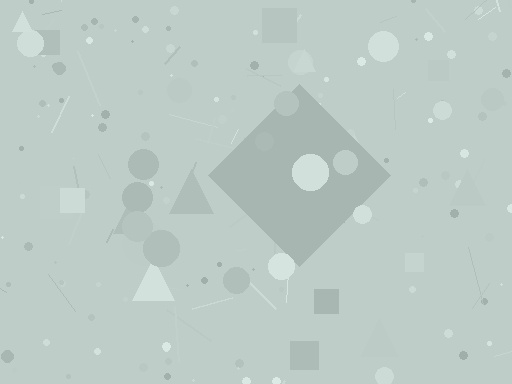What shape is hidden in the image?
A diamond is hidden in the image.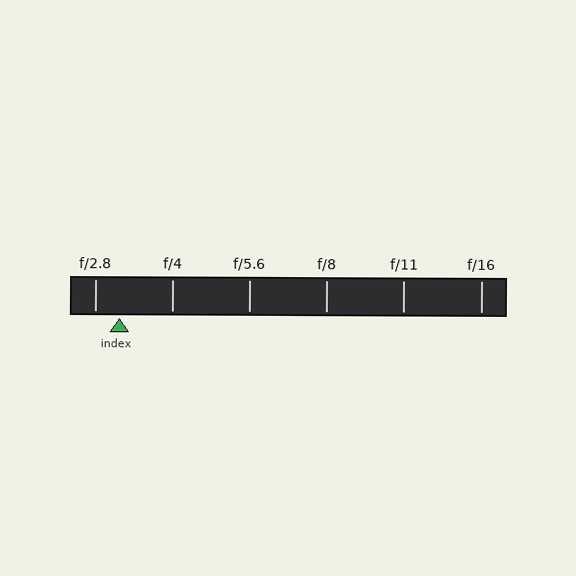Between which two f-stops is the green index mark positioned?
The index mark is between f/2.8 and f/4.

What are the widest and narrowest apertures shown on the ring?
The widest aperture shown is f/2.8 and the narrowest is f/16.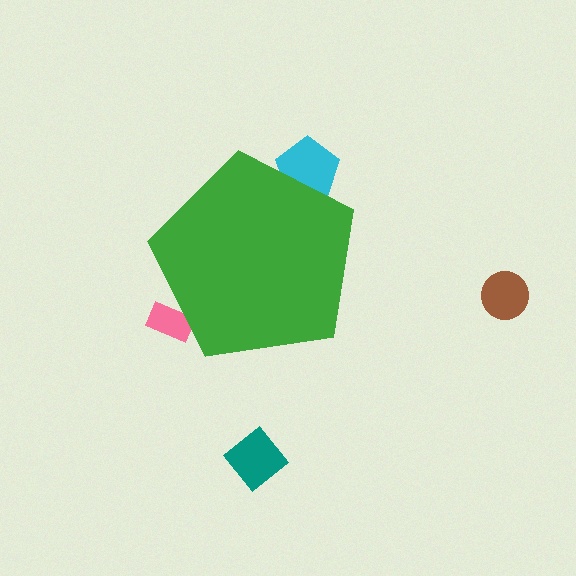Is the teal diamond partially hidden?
No, the teal diamond is fully visible.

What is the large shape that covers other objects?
A green pentagon.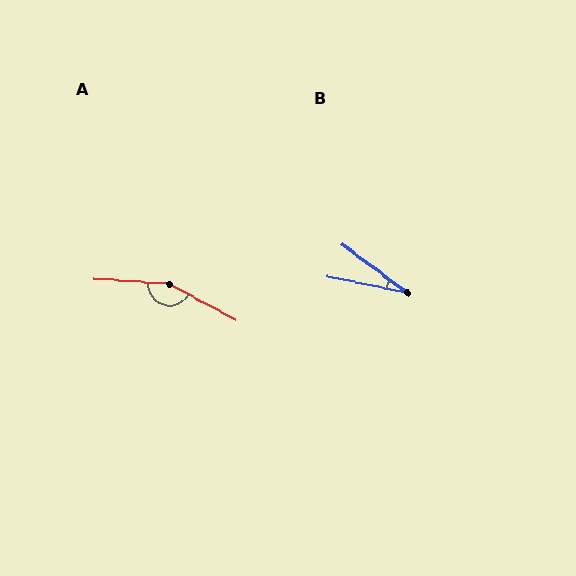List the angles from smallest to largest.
B (25°), A (156°).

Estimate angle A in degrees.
Approximately 156 degrees.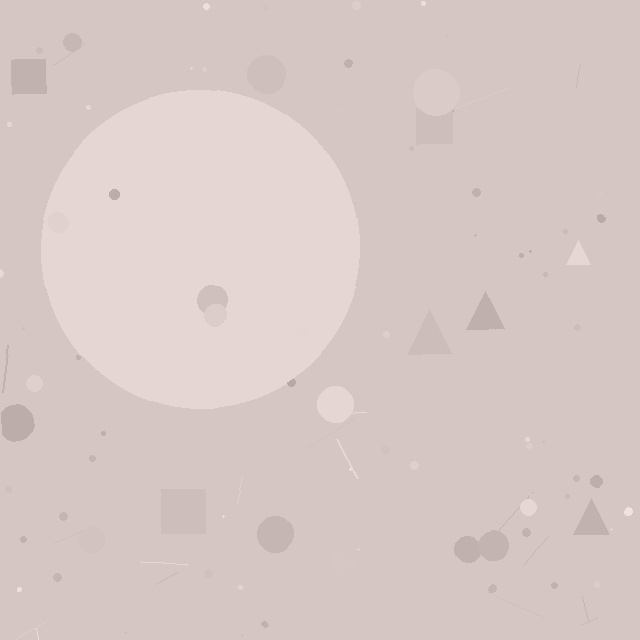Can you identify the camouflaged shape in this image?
The camouflaged shape is a circle.